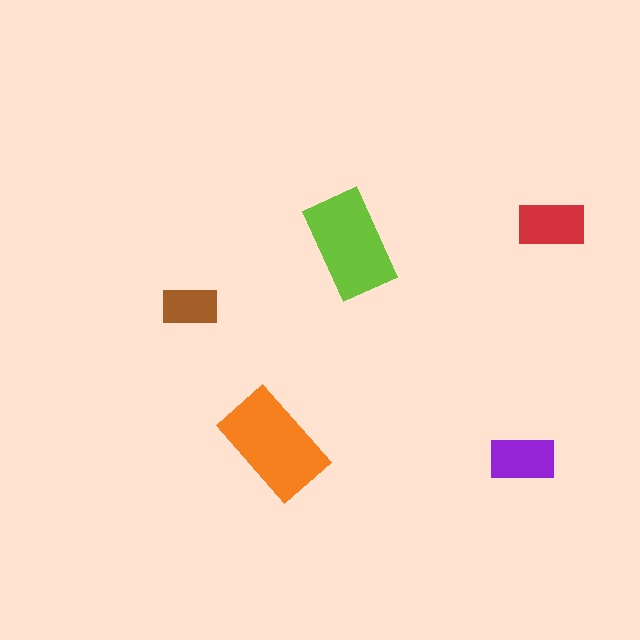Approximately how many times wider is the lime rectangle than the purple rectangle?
About 1.5 times wider.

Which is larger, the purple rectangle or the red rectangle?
The red one.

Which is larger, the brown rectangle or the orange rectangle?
The orange one.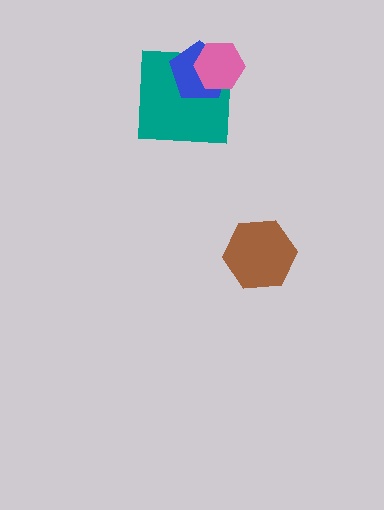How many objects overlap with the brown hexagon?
0 objects overlap with the brown hexagon.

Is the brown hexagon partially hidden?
No, no other shape covers it.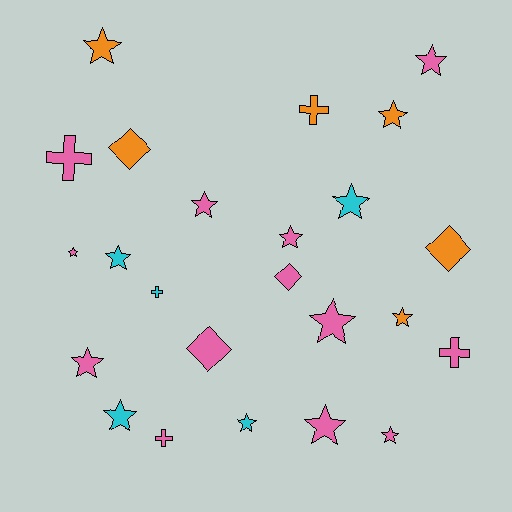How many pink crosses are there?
There are 3 pink crosses.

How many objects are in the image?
There are 24 objects.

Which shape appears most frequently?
Star, with 15 objects.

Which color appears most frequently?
Pink, with 13 objects.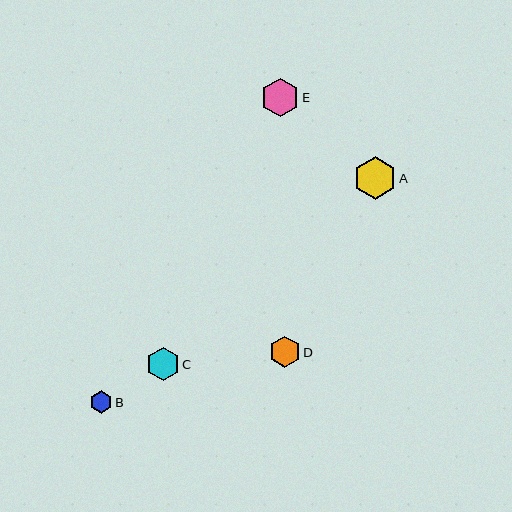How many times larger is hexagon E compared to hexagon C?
Hexagon E is approximately 1.2 times the size of hexagon C.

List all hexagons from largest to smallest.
From largest to smallest: A, E, C, D, B.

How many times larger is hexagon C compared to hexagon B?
Hexagon C is approximately 1.4 times the size of hexagon B.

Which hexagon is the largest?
Hexagon A is the largest with a size of approximately 43 pixels.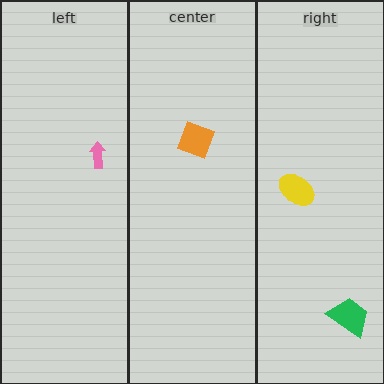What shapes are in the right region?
The yellow ellipse, the green trapezoid.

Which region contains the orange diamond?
The center region.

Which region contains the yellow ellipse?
The right region.